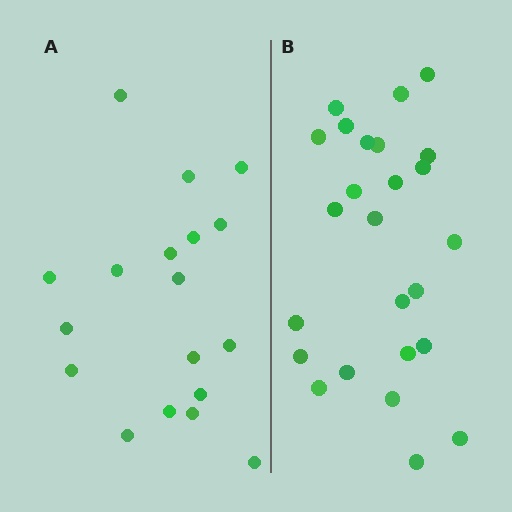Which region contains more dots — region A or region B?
Region B (the right region) has more dots.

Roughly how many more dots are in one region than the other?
Region B has roughly 8 or so more dots than region A.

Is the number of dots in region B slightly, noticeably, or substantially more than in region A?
Region B has noticeably more, but not dramatically so. The ratio is roughly 1.4 to 1.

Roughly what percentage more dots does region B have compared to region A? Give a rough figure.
About 40% more.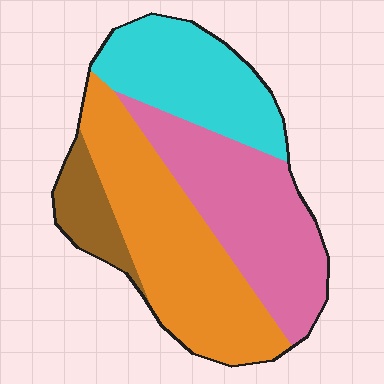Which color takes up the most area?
Orange, at roughly 35%.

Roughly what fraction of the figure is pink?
Pink covers 31% of the figure.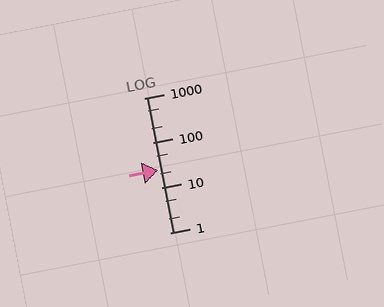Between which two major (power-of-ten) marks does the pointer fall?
The pointer is between 10 and 100.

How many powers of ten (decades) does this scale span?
The scale spans 3 decades, from 1 to 1000.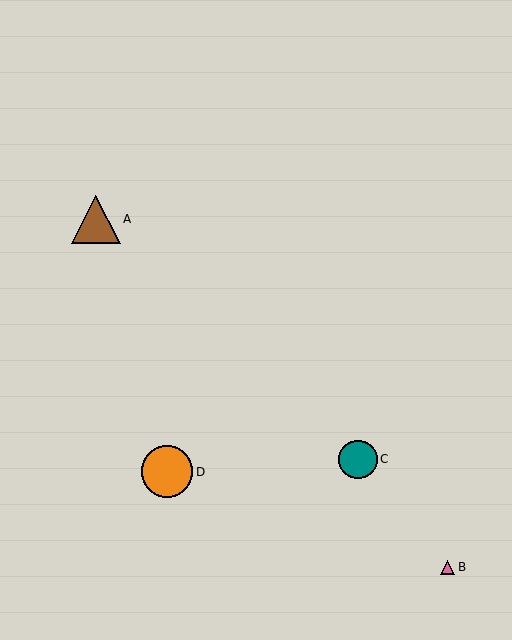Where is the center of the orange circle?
The center of the orange circle is at (167, 472).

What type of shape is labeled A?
Shape A is a brown triangle.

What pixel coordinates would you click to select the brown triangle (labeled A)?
Click at (96, 219) to select the brown triangle A.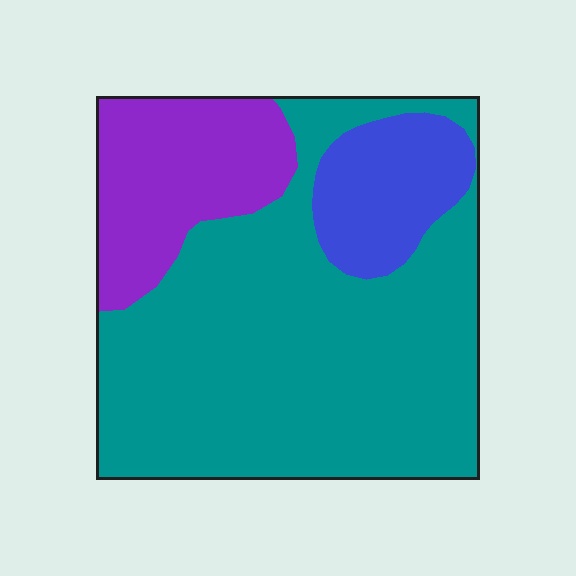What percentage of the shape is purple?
Purple covers about 20% of the shape.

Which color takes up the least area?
Blue, at roughly 15%.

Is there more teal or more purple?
Teal.